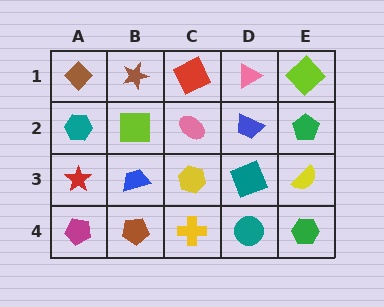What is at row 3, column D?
A teal square.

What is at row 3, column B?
A blue trapezoid.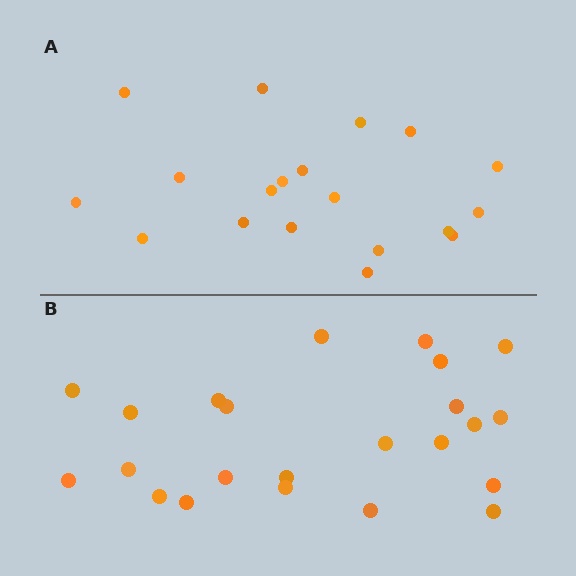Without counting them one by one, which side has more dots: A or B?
Region B (the bottom region) has more dots.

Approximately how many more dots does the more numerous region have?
Region B has about 4 more dots than region A.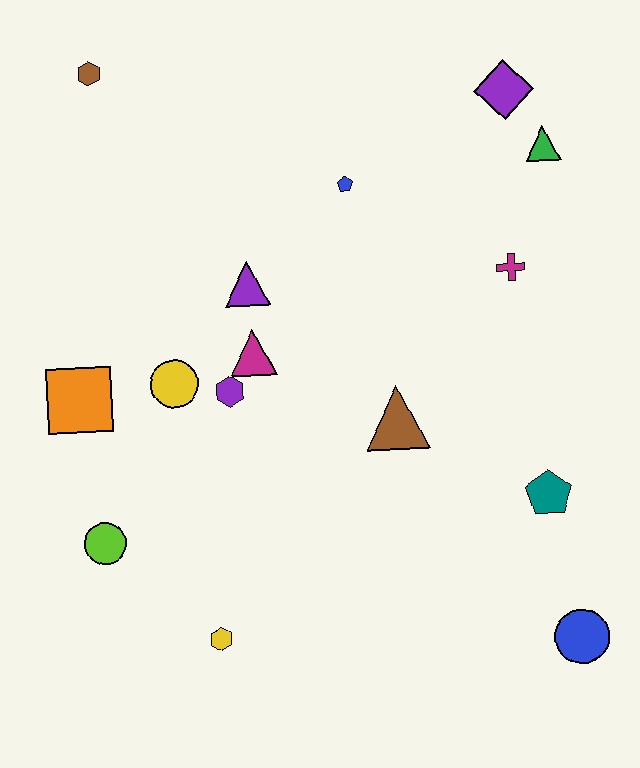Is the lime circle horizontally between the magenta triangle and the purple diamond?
No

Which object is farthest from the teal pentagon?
The brown hexagon is farthest from the teal pentagon.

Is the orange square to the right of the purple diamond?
No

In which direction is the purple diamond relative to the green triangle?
The purple diamond is above the green triangle.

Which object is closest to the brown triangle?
The magenta triangle is closest to the brown triangle.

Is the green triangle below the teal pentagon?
No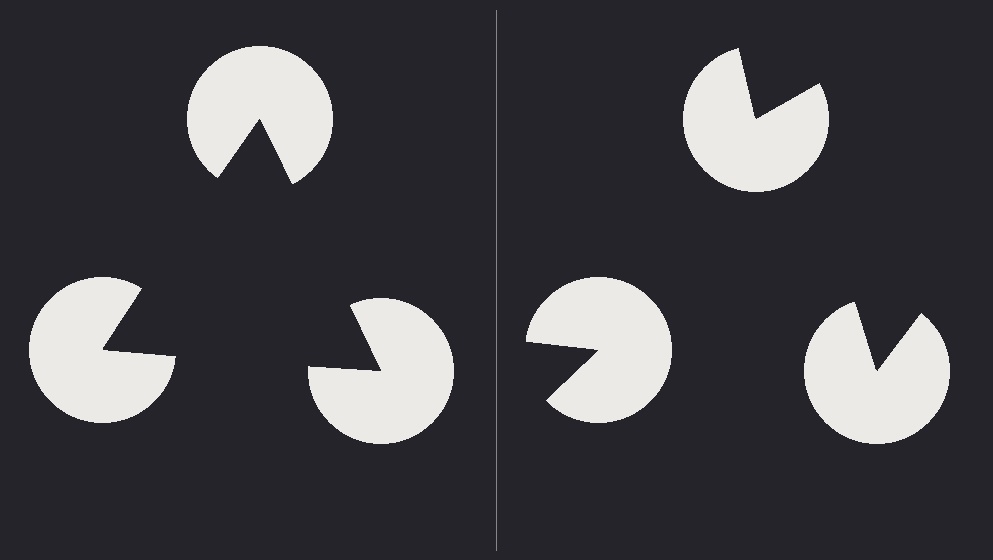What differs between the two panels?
The pac-man discs are positioned identically on both sides; only the wedge orientations differ. On the left they align to a triangle; on the right they are misaligned.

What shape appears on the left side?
An illusory triangle.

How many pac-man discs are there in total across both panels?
6 — 3 on each side.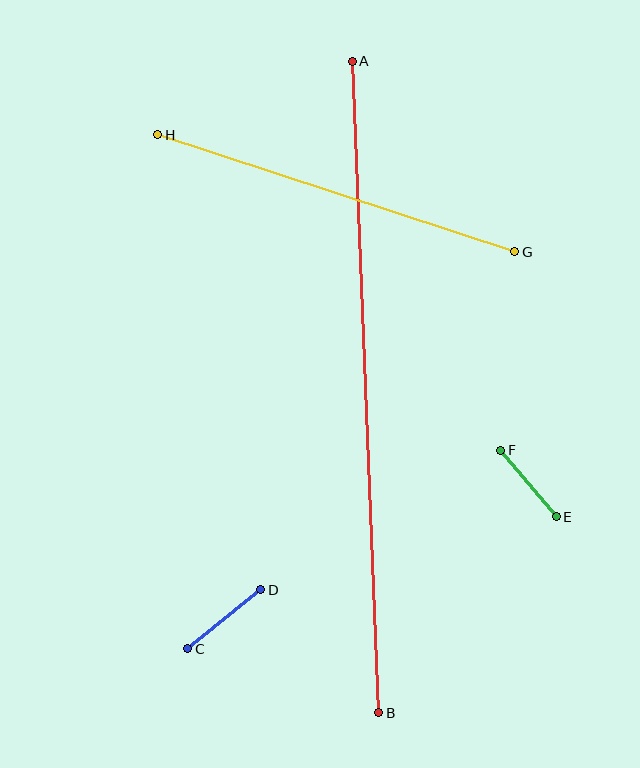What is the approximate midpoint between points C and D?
The midpoint is at approximately (224, 619) pixels.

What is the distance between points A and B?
The distance is approximately 652 pixels.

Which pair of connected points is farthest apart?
Points A and B are farthest apart.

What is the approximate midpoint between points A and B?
The midpoint is at approximately (366, 387) pixels.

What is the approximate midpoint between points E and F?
The midpoint is at approximately (529, 483) pixels.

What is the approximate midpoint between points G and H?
The midpoint is at approximately (336, 193) pixels.